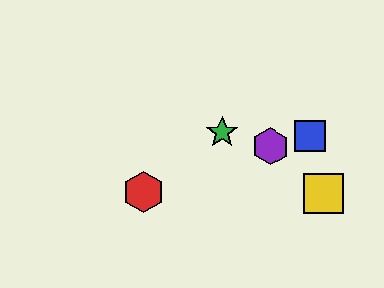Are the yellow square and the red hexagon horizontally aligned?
Yes, both are at y≈193.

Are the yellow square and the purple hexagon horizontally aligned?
No, the yellow square is at y≈193 and the purple hexagon is at y≈147.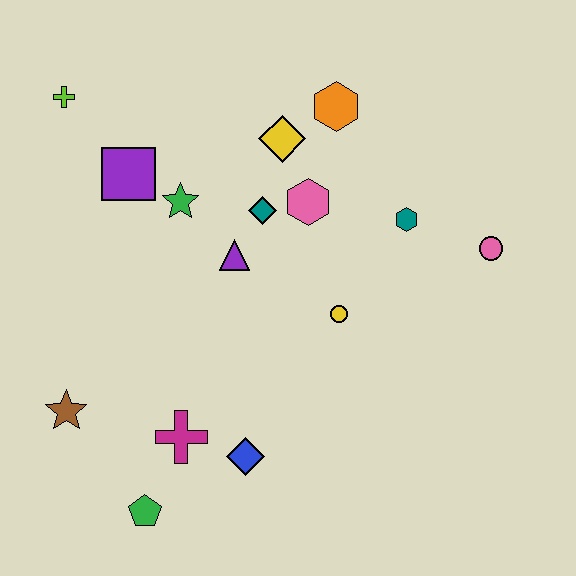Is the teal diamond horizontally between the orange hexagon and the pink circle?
No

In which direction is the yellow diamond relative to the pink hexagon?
The yellow diamond is above the pink hexagon.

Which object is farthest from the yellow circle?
The lime cross is farthest from the yellow circle.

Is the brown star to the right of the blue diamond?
No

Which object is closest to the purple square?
The green star is closest to the purple square.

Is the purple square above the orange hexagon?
No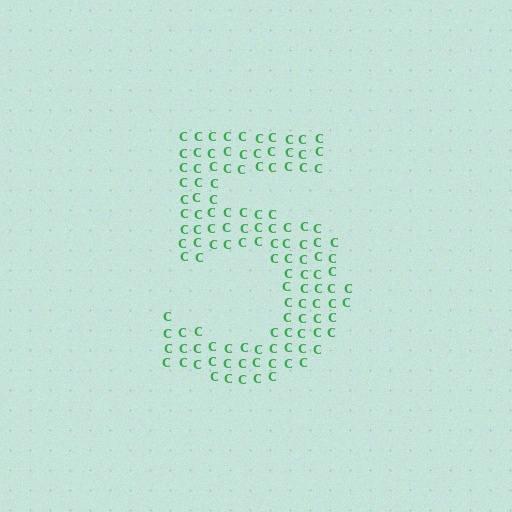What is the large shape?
The large shape is the digit 5.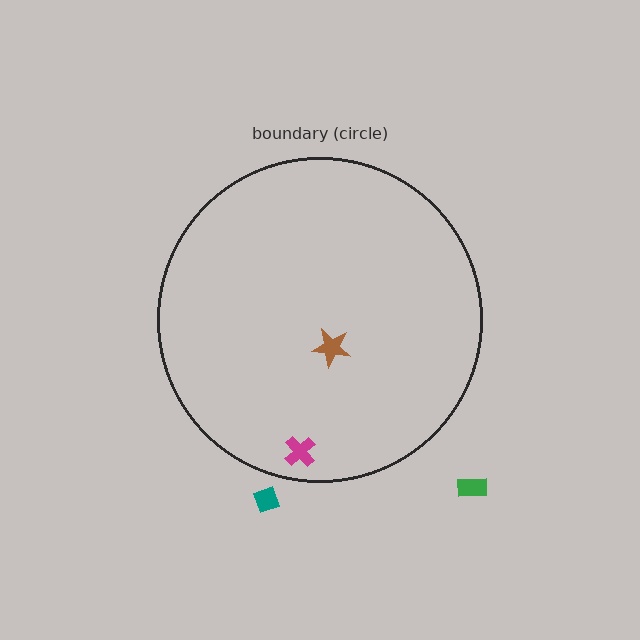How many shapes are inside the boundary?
2 inside, 2 outside.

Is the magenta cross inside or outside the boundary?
Inside.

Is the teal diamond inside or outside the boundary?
Outside.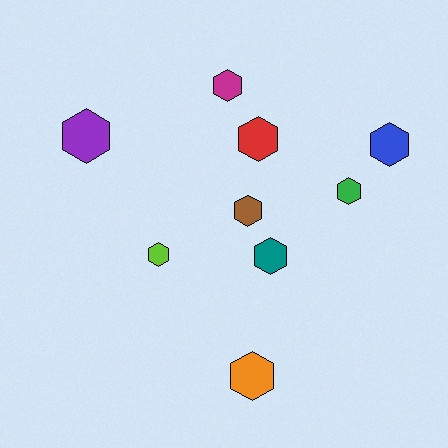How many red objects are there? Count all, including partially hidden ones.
There is 1 red object.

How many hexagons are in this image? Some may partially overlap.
There are 9 hexagons.